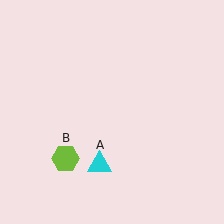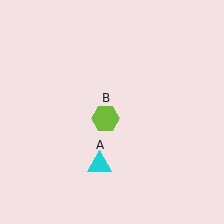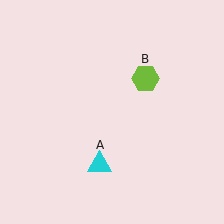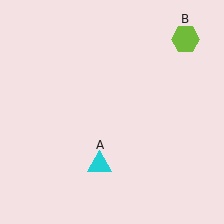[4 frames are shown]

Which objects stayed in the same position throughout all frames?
Cyan triangle (object A) remained stationary.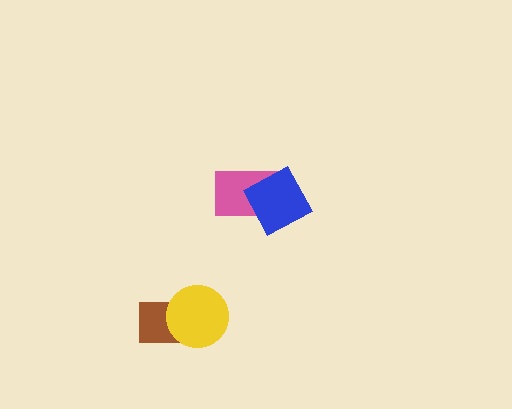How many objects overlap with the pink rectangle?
1 object overlaps with the pink rectangle.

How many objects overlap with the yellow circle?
1 object overlaps with the yellow circle.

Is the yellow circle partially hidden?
No, no other shape covers it.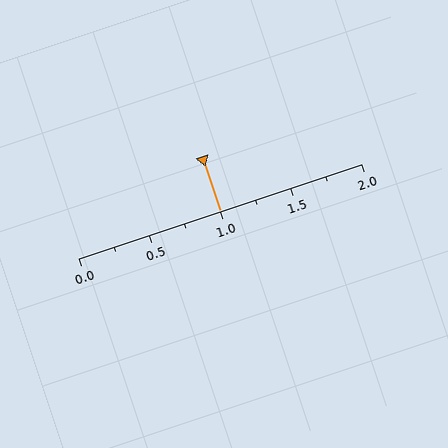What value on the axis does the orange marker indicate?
The marker indicates approximately 1.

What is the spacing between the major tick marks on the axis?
The major ticks are spaced 0.5 apart.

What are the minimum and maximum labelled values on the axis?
The axis runs from 0.0 to 2.0.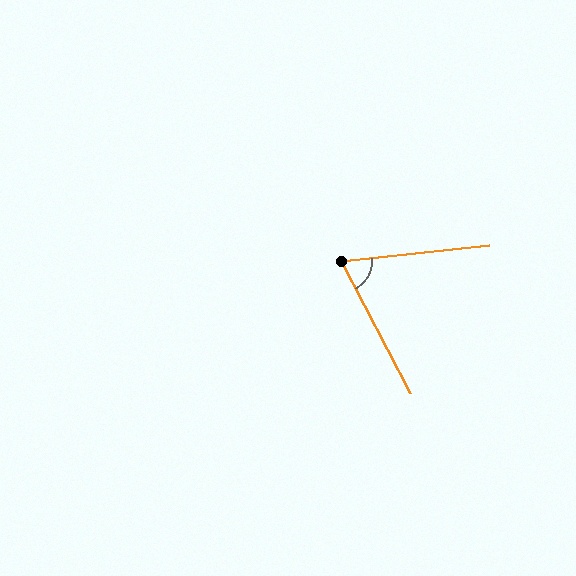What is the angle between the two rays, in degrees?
Approximately 68 degrees.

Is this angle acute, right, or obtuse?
It is acute.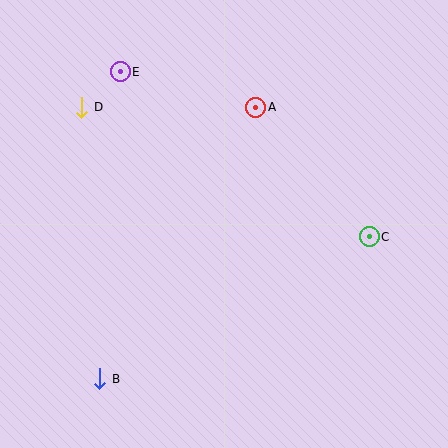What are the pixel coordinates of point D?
Point D is at (82, 107).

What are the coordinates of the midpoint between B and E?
The midpoint between B and E is at (110, 225).